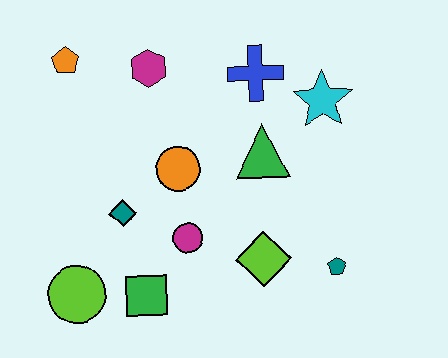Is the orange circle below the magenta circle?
No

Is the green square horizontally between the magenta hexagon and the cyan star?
No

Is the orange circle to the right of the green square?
Yes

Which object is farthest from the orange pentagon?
The teal pentagon is farthest from the orange pentagon.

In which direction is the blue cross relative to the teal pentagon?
The blue cross is above the teal pentagon.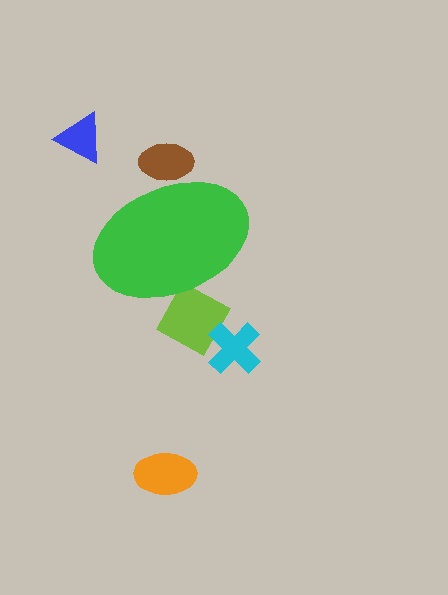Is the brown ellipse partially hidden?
Yes, the brown ellipse is partially hidden behind the green ellipse.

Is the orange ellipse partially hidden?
No, the orange ellipse is fully visible.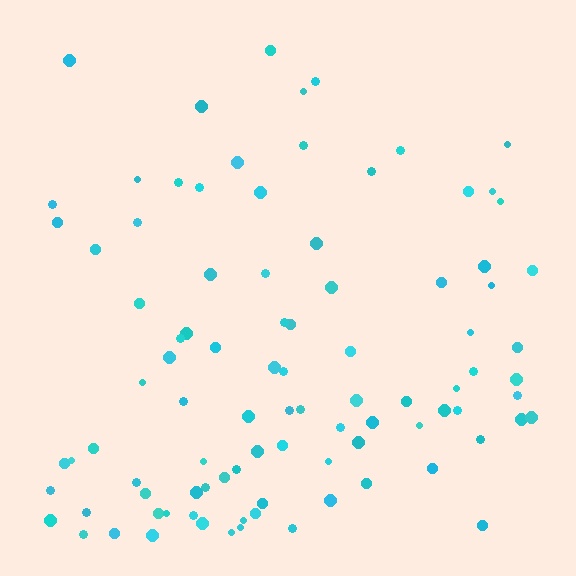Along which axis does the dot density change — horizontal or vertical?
Vertical.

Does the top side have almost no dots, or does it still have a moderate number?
Still a moderate number, just noticeably fewer than the bottom.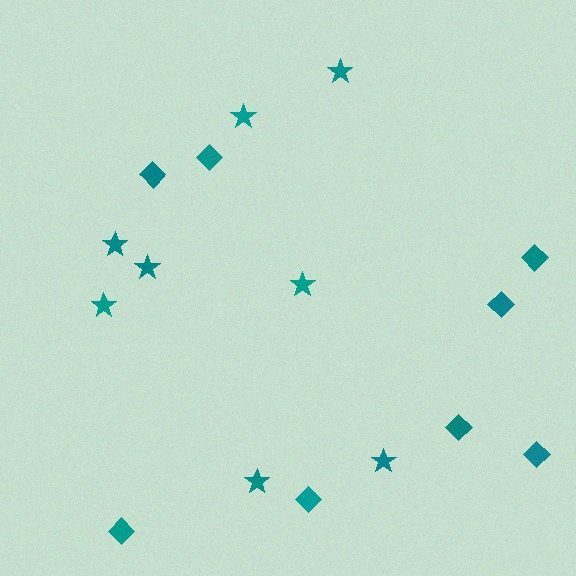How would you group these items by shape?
There are 2 groups: one group of stars (8) and one group of diamonds (8).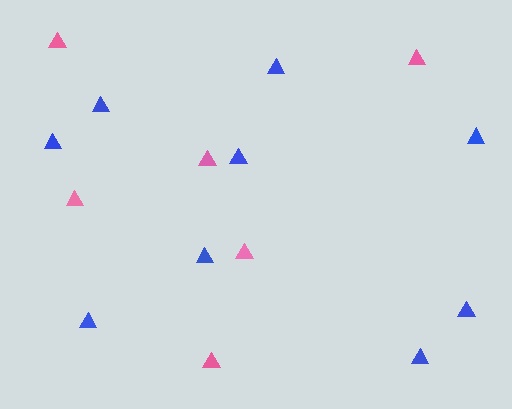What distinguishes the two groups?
There are 2 groups: one group of blue triangles (9) and one group of pink triangles (6).